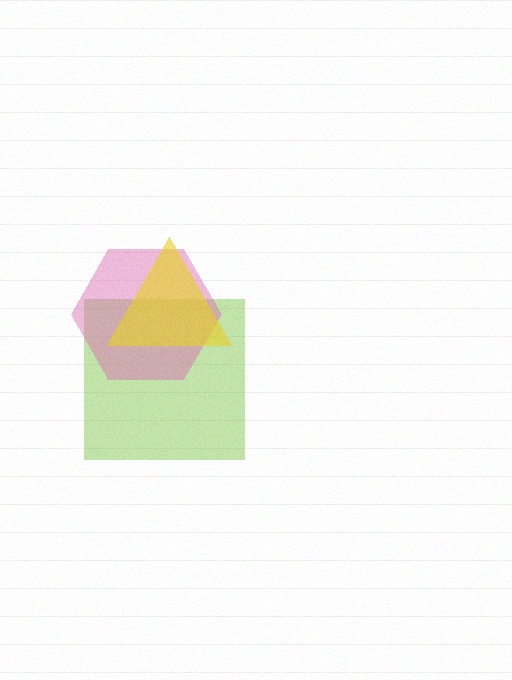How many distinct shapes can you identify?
There are 3 distinct shapes: a lime square, a pink hexagon, a yellow triangle.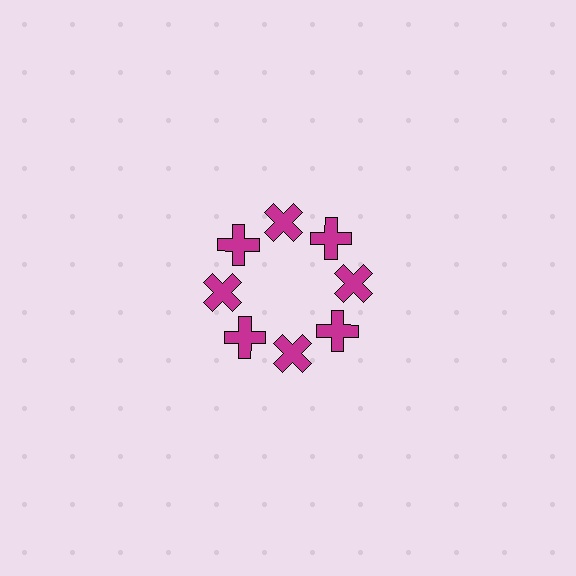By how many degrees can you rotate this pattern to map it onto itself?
The pattern maps onto itself every 45 degrees of rotation.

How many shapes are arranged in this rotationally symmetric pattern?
There are 8 shapes, arranged in 8 groups of 1.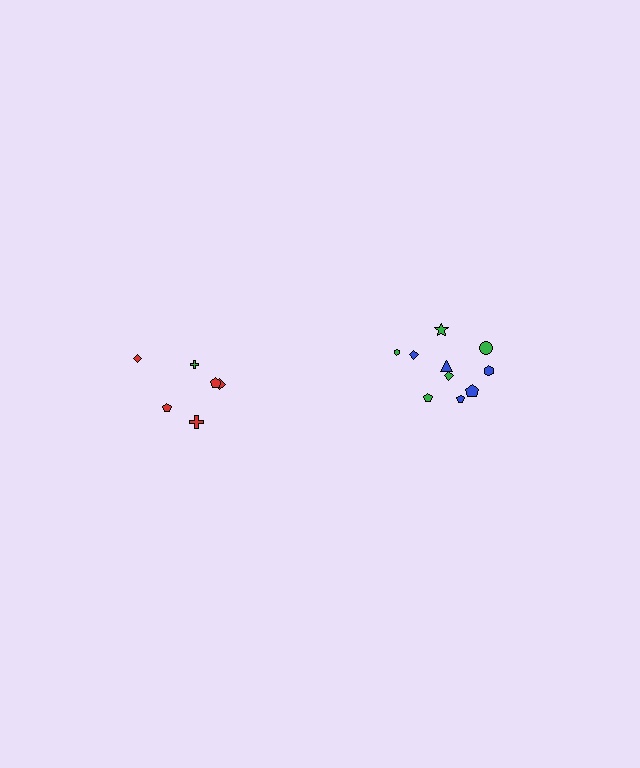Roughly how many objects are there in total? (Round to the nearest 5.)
Roughly 15 objects in total.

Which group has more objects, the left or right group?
The right group.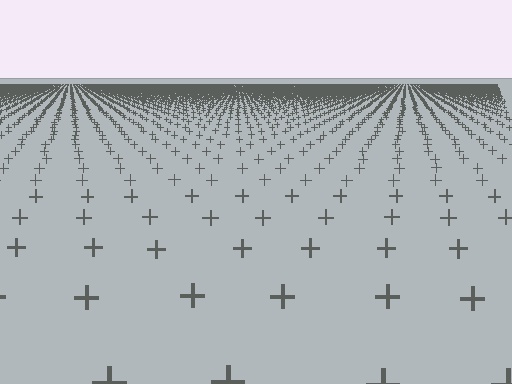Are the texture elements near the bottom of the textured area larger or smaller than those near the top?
Larger. Near the bottom, elements are closer to the viewer and appear at a bigger on-screen size.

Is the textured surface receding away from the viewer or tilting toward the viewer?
The surface is receding away from the viewer. Texture elements get smaller and denser toward the top.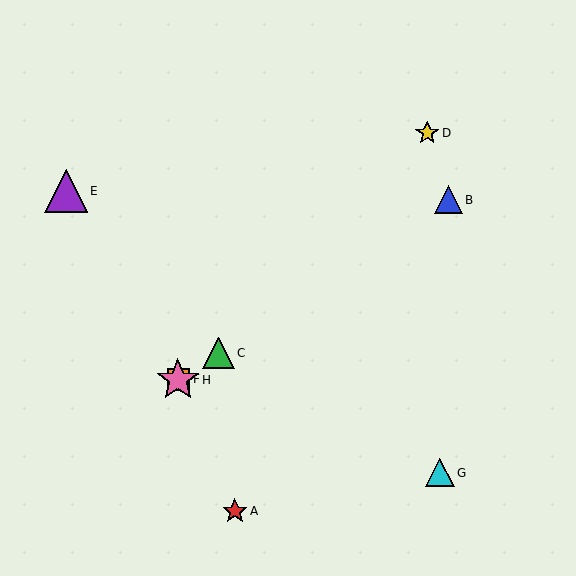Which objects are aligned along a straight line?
Objects B, C, F, H are aligned along a straight line.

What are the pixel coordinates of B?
Object B is at (448, 200).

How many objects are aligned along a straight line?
4 objects (B, C, F, H) are aligned along a straight line.